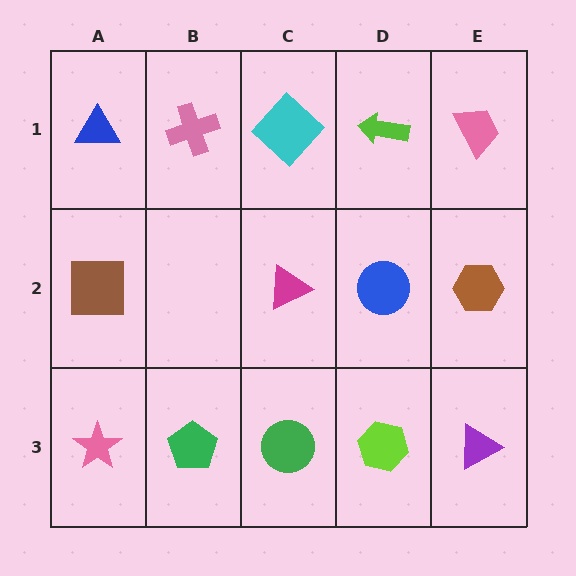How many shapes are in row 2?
4 shapes.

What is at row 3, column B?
A green pentagon.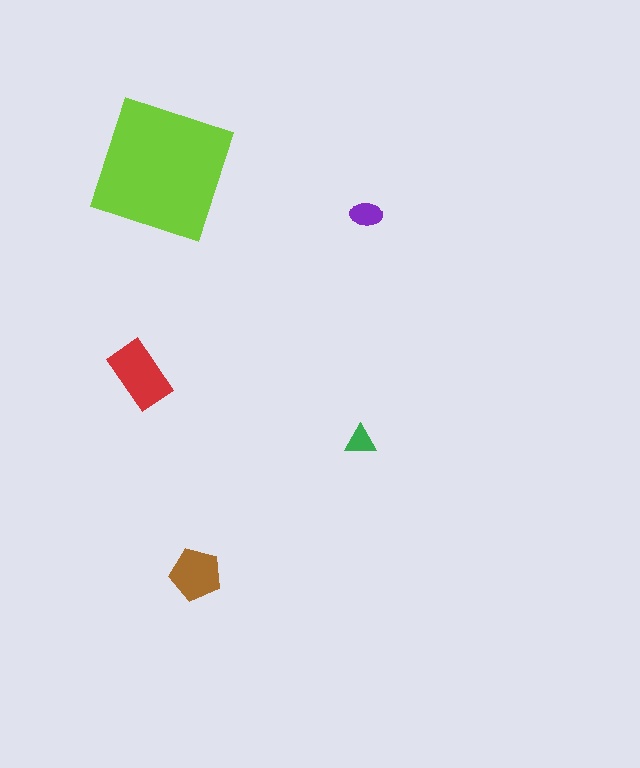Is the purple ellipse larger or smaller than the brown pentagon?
Smaller.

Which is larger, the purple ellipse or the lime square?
The lime square.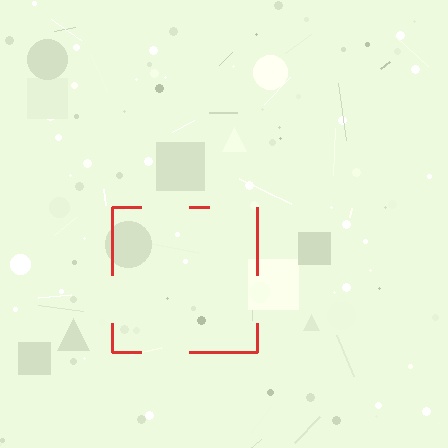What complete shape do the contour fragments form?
The contour fragments form a square.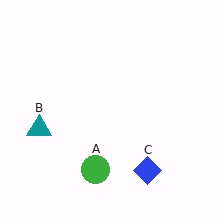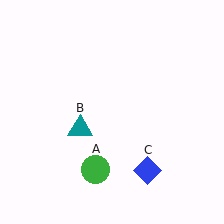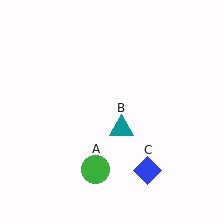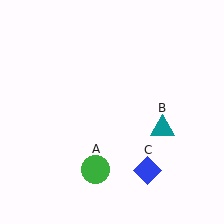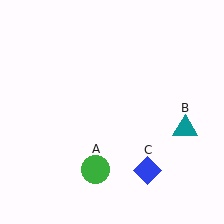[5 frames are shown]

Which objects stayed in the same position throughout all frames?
Green circle (object A) and blue diamond (object C) remained stationary.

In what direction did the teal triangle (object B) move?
The teal triangle (object B) moved right.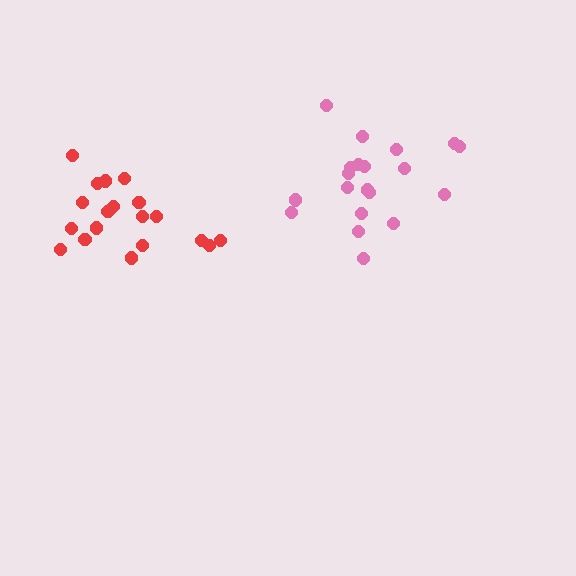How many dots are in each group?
Group 1: 19 dots, Group 2: 20 dots (39 total).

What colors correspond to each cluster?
The clusters are colored: red, pink.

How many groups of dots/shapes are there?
There are 2 groups.